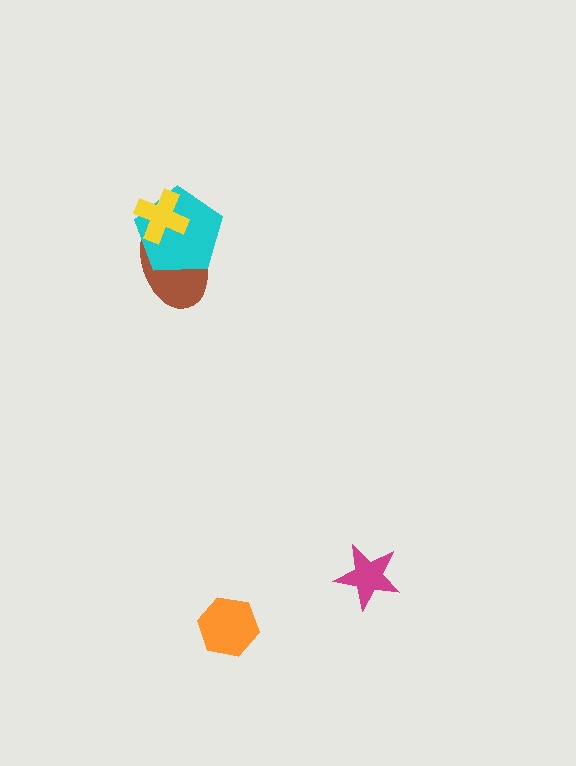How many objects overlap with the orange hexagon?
0 objects overlap with the orange hexagon.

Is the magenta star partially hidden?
No, no other shape covers it.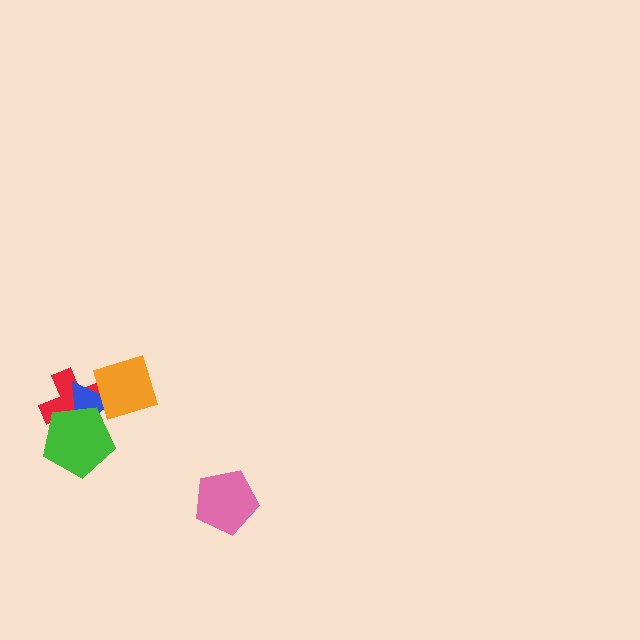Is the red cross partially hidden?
Yes, it is partially covered by another shape.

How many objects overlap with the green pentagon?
2 objects overlap with the green pentagon.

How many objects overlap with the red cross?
3 objects overlap with the red cross.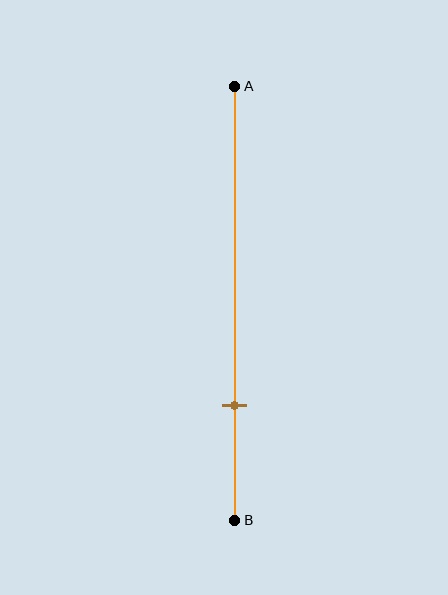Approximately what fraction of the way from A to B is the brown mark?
The brown mark is approximately 75% of the way from A to B.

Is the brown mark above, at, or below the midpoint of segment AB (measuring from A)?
The brown mark is below the midpoint of segment AB.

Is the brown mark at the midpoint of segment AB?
No, the mark is at about 75% from A, not at the 50% midpoint.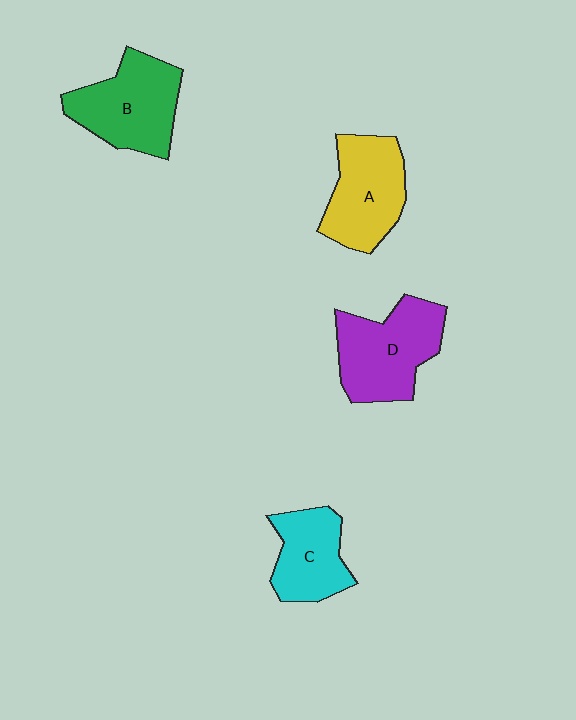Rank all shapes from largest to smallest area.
From largest to smallest: D (purple), B (green), A (yellow), C (cyan).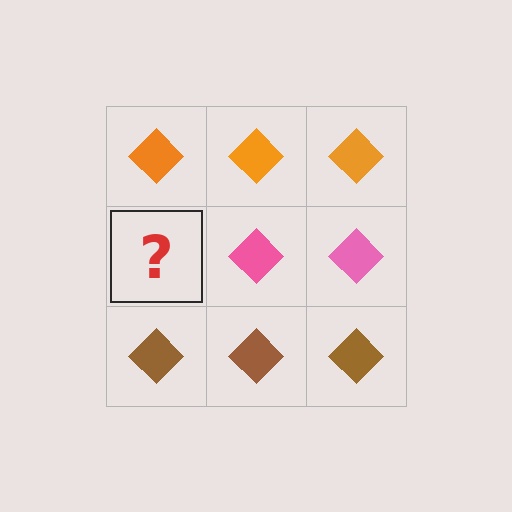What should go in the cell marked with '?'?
The missing cell should contain a pink diamond.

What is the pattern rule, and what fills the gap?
The rule is that each row has a consistent color. The gap should be filled with a pink diamond.